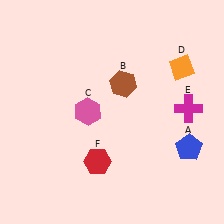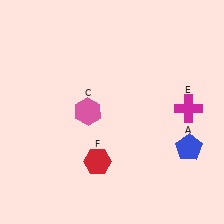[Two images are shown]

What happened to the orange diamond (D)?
The orange diamond (D) was removed in Image 2. It was in the top-right area of Image 1.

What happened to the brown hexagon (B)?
The brown hexagon (B) was removed in Image 2. It was in the top-right area of Image 1.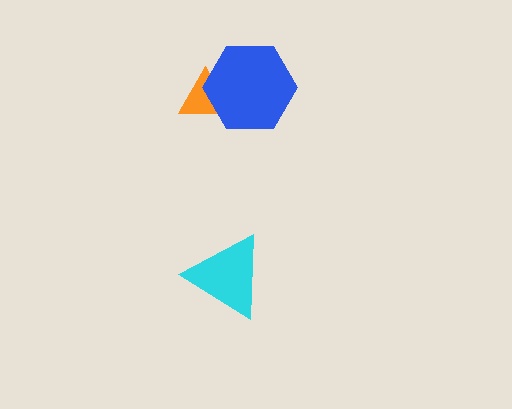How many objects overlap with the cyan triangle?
0 objects overlap with the cyan triangle.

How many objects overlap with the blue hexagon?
1 object overlaps with the blue hexagon.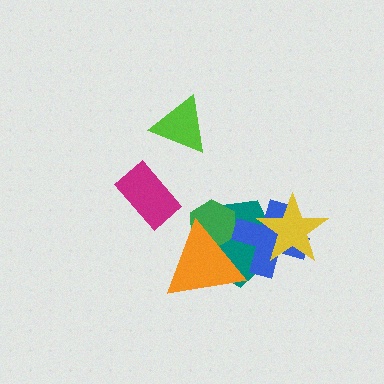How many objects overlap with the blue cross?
3 objects overlap with the blue cross.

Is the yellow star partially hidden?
No, no other shape covers it.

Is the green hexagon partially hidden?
Yes, it is partially covered by another shape.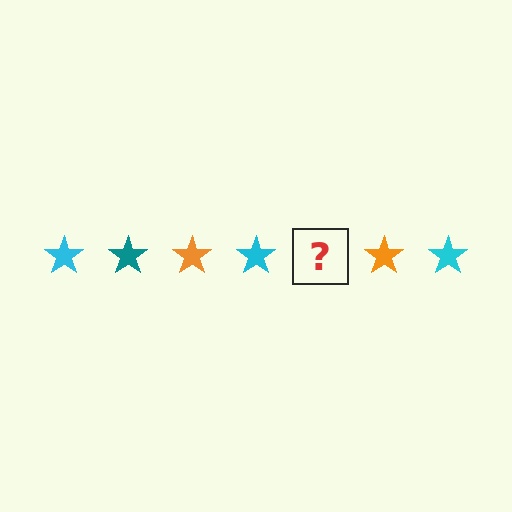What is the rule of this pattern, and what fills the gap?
The rule is that the pattern cycles through cyan, teal, orange stars. The gap should be filled with a teal star.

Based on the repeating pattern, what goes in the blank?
The blank should be a teal star.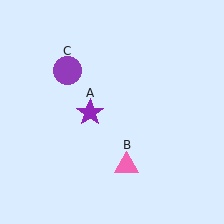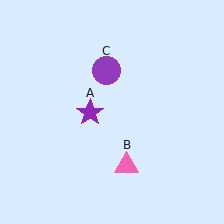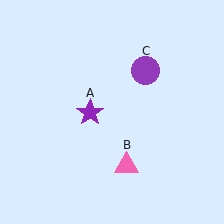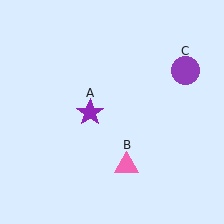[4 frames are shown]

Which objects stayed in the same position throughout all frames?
Purple star (object A) and pink triangle (object B) remained stationary.